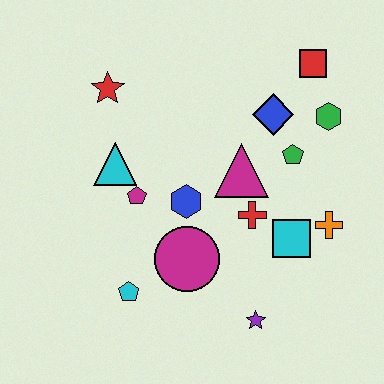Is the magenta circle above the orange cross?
No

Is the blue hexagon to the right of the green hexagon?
No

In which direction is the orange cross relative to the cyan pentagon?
The orange cross is to the right of the cyan pentagon.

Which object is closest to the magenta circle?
The blue hexagon is closest to the magenta circle.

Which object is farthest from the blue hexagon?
The red square is farthest from the blue hexagon.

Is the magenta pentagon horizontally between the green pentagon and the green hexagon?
No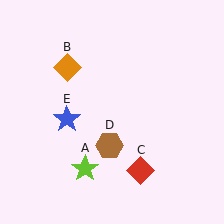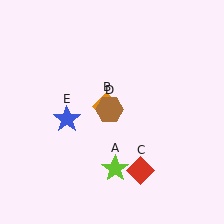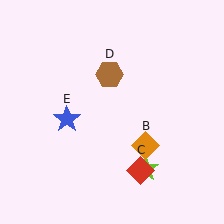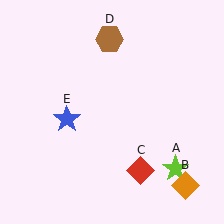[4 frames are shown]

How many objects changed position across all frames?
3 objects changed position: lime star (object A), orange diamond (object B), brown hexagon (object D).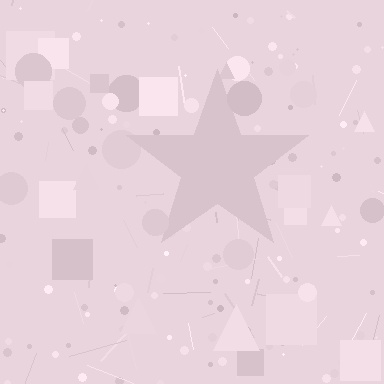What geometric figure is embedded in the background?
A star is embedded in the background.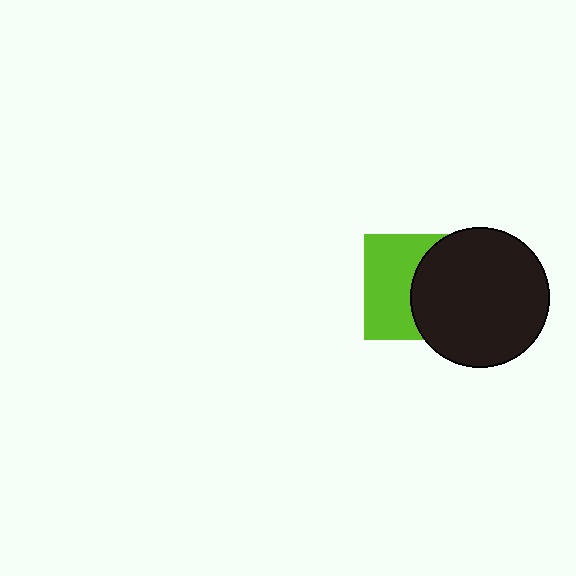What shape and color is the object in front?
The object in front is a black circle.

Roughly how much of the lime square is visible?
About half of it is visible (roughly 52%).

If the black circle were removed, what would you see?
You would see the complete lime square.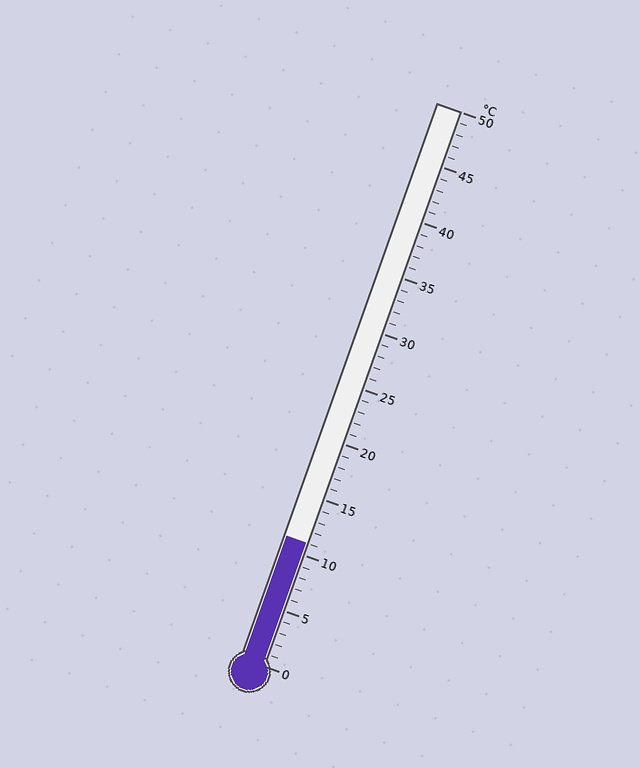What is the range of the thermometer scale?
The thermometer scale ranges from 0°C to 50°C.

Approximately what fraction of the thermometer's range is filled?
The thermometer is filled to approximately 20% of its range.